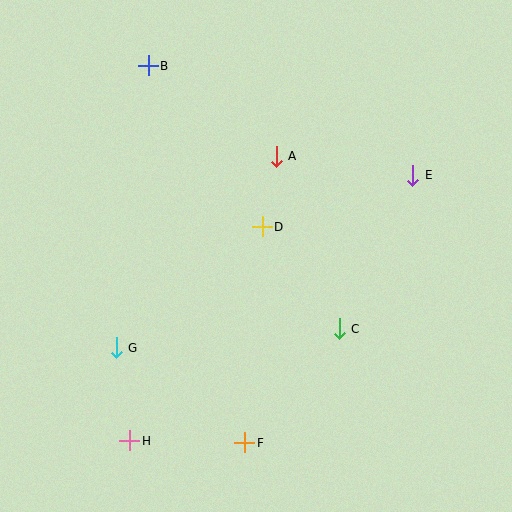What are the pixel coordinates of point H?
Point H is at (130, 441).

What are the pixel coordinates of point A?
Point A is at (276, 156).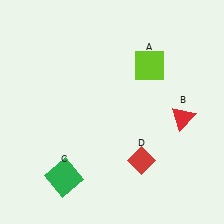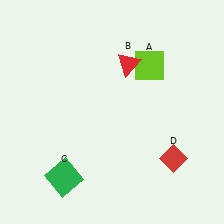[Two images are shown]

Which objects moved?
The objects that moved are: the red triangle (B), the red diamond (D).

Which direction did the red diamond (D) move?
The red diamond (D) moved right.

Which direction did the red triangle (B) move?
The red triangle (B) moved left.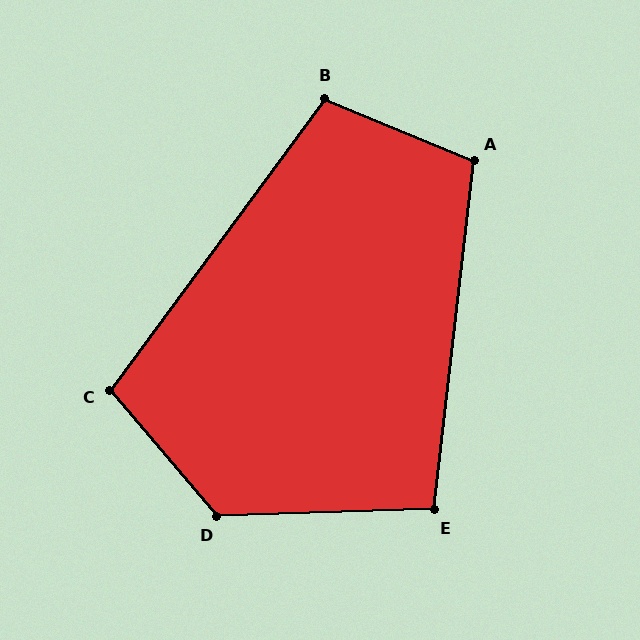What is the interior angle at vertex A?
Approximately 106 degrees (obtuse).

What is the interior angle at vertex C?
Approximately 103 degrees (obtuse).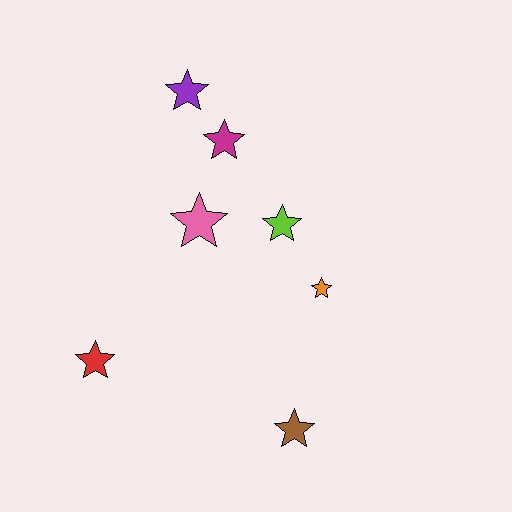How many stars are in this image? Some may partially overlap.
There are 7 stars.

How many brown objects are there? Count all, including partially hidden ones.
There is 1 brown object.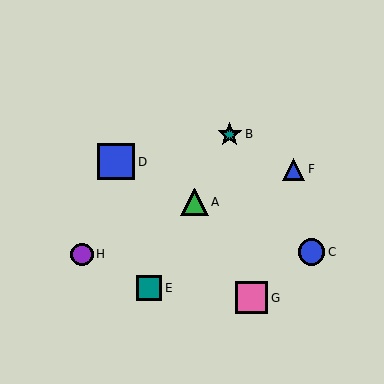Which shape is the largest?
The blue square (labeled D) is the largest.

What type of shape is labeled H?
Shape H is a purple circle.